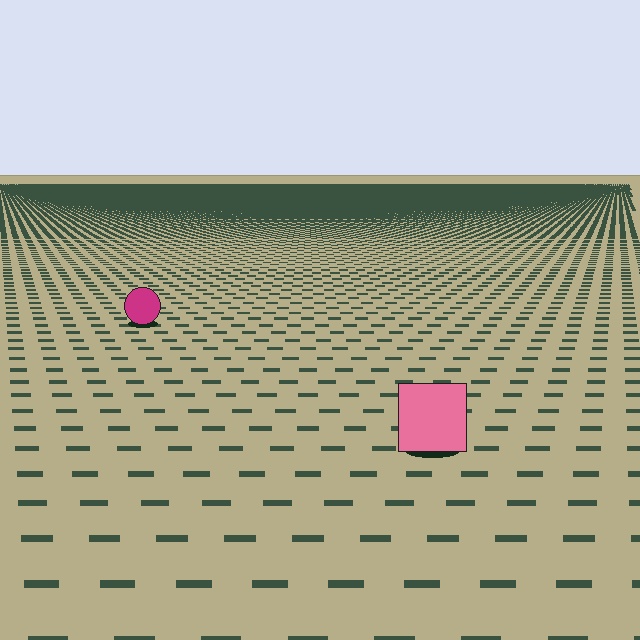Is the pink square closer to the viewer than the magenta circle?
Yes. The pink square is closer — you can tell from the texture gradient: the ground texture is coarser near it.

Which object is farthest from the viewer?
The magenta circle is farthest from the viewer. It appears smaller and the ground texture around it is denser.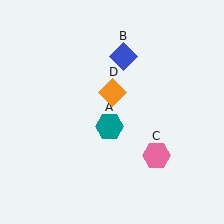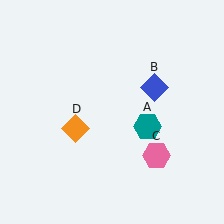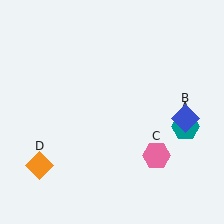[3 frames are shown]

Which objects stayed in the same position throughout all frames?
Pink hexagon (object C) remained stationary.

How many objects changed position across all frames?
3 objects changed position: teal hexagon (object A), blue diamond (object B), orange diamond (object D).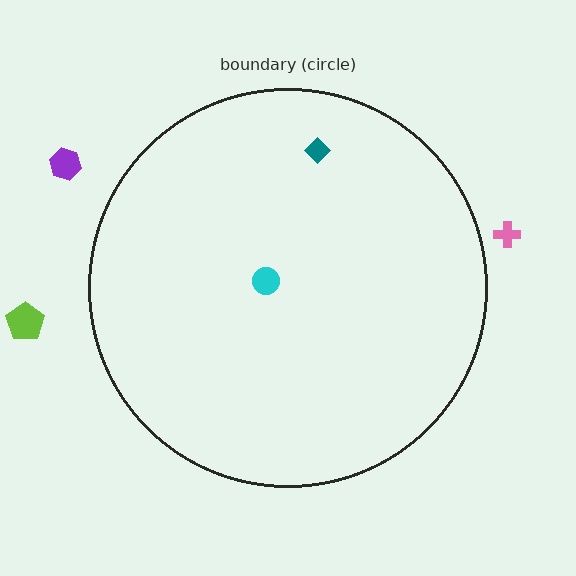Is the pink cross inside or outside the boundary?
Outside.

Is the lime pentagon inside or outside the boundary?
Outside.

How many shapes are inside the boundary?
2 inside, 3 outside.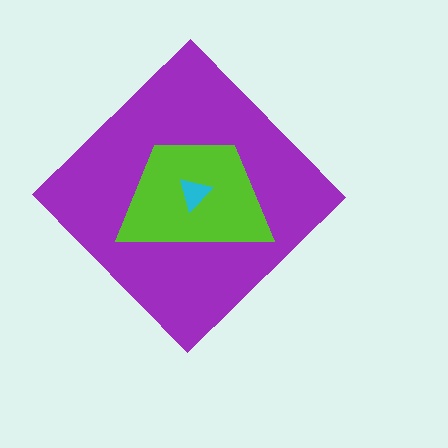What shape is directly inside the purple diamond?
The lime trapezoid.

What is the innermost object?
The cyan triangle.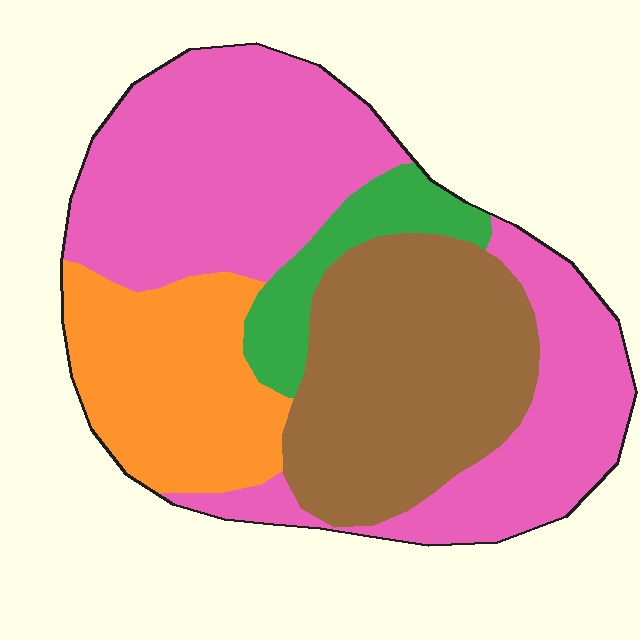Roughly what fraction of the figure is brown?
Brown covers roughly 25% of the figure.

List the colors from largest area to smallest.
From largest to smallest: pink, brown, orange, green.